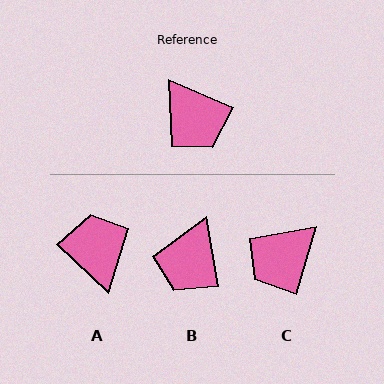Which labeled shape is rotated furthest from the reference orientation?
A, about 160 degrees away.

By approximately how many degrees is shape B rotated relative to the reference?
Approximately 57 degrees clockwise.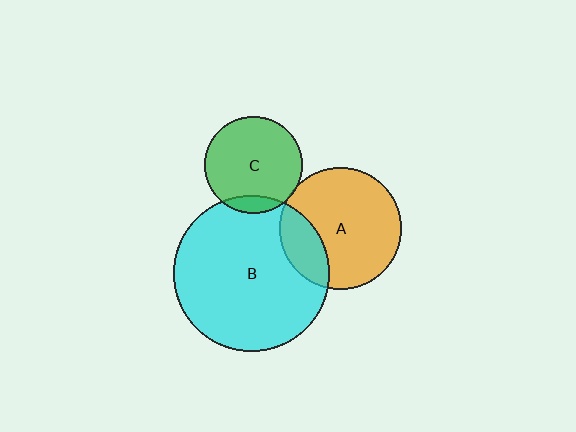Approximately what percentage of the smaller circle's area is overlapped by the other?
Approximately 10%.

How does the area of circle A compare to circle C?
Approximately 1.6 times.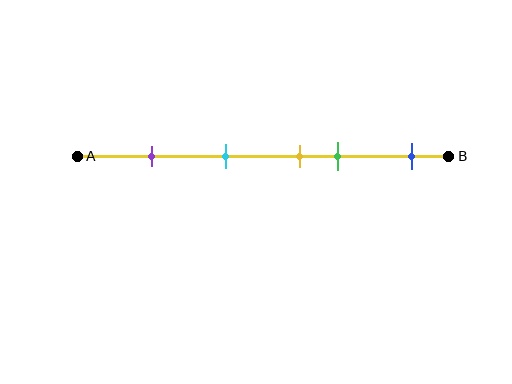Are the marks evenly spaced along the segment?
No, the marks are not evenly spaced.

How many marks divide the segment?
There are 5 marks dividing the segment.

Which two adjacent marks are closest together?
The yellow and green marks are the closest adjacent pair.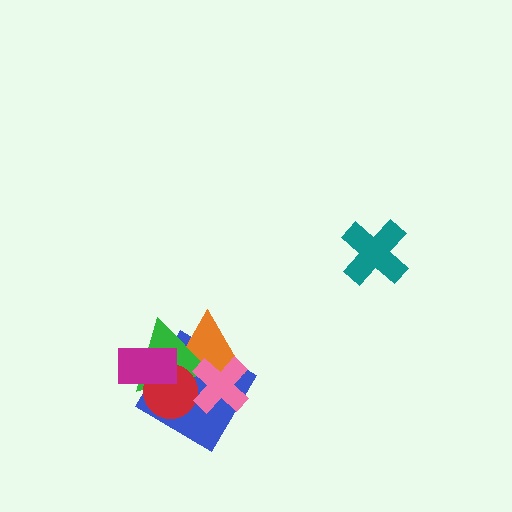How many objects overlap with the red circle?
5 objects overlap with the red circle.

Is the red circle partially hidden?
Yes, it is partially covered by another shape.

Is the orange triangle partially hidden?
Yes, it is partially covered by another shape.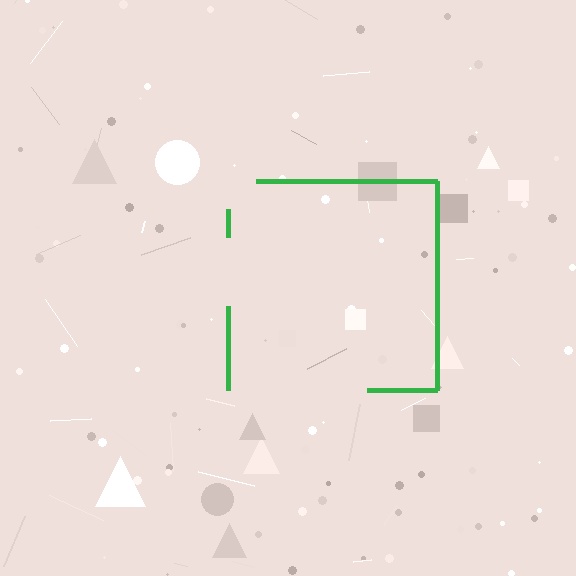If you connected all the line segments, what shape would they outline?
They would outline a square.